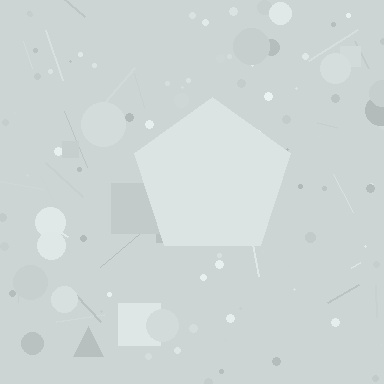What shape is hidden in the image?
A pentagon is hidden in the image.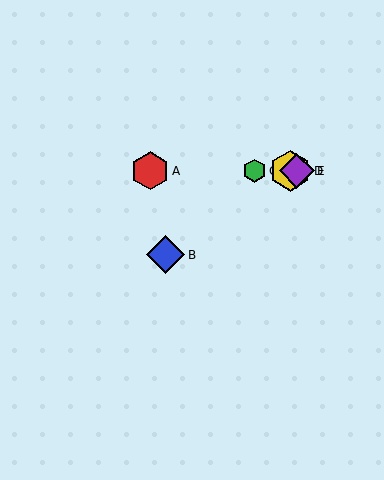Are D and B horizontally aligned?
No, D is at y≈171 and B is at y≈255.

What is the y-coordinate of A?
Object A is at y≈171.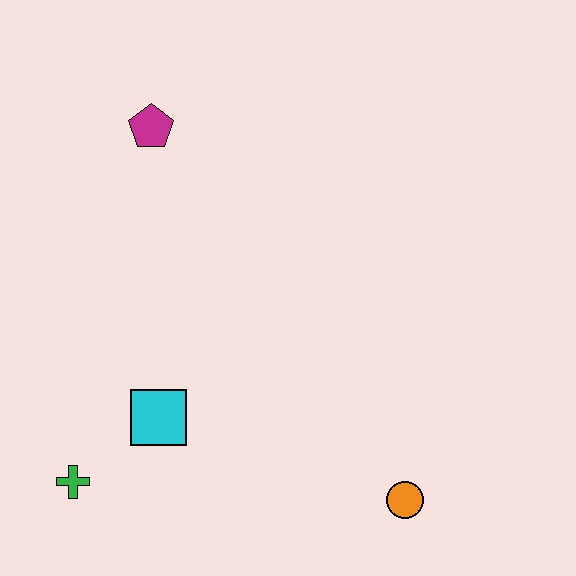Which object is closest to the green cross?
The cyan square is closest to the green cross.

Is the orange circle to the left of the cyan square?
No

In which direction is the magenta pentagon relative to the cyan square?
The magenta pentagon is above the cyan square.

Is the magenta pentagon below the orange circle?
No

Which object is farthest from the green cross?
The magenta pentagon is farthest from the green cross.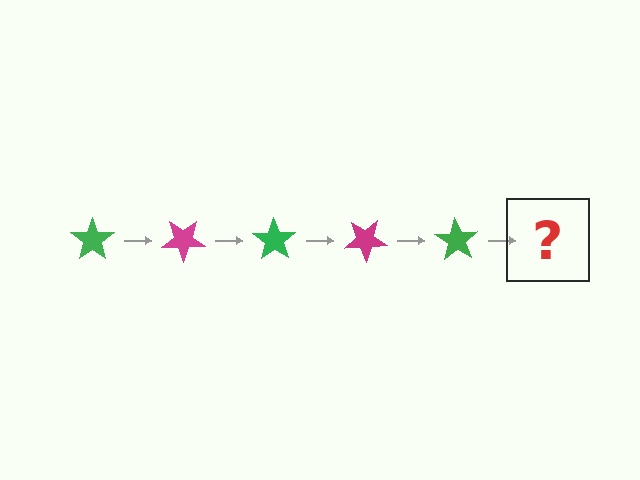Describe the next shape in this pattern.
It should be a magenta star, rotated 175 degrees from the start.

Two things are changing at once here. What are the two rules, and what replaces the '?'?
The two rules are that it rotates 35 degrees each step and the color cycles through green and magenta. The '?' should be a magenta star, rotated 175 degrees from the start.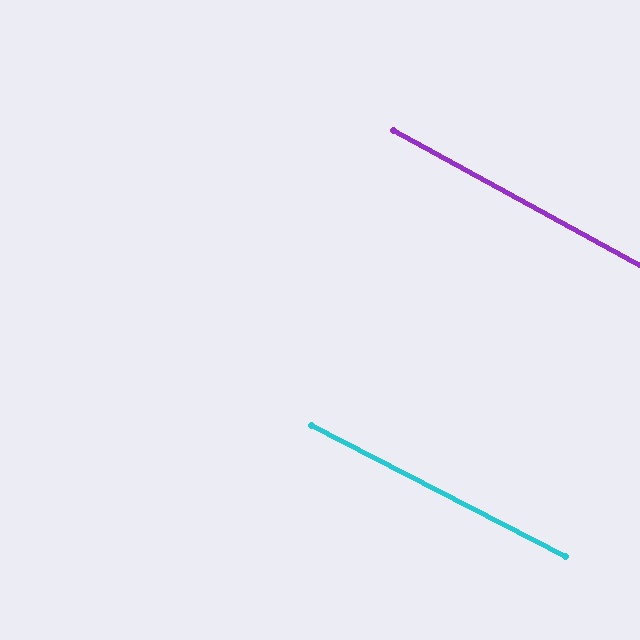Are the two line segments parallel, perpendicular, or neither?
Parallel — their directions differ by only 1.4°.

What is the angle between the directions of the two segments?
Approximately 1 degree.